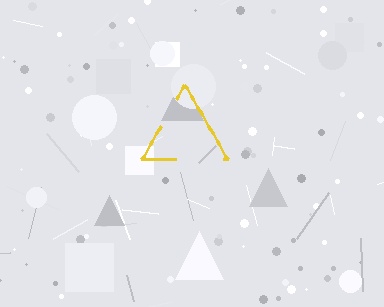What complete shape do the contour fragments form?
The contour fragments form a triangle.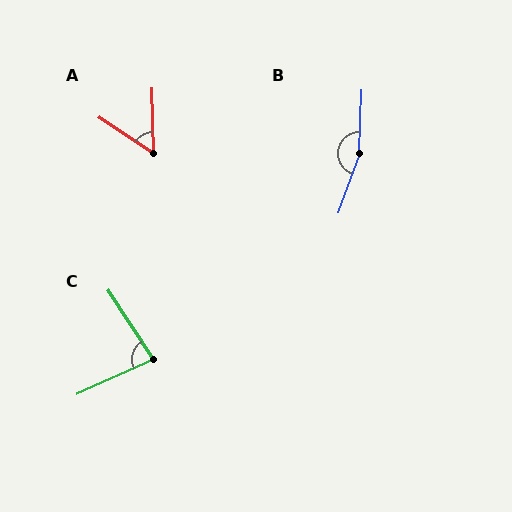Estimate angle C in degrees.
Approximately 81 degrees.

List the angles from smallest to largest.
A (55°), C (81°), B (162°).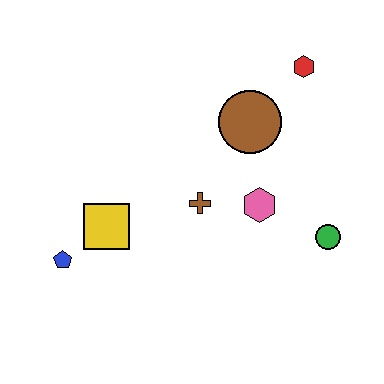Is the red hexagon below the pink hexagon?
No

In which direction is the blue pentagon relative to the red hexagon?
The blue pentagon is to the left of the red hexagon.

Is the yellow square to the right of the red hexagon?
No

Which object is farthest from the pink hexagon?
The blue pentagon is farthest from the pink hexagon.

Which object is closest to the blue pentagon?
The yellow square is closest to the blue pentagon.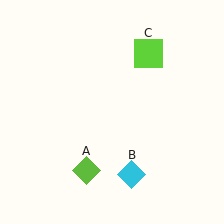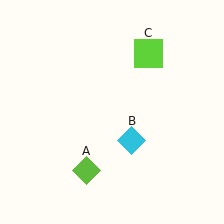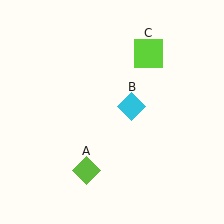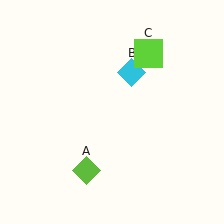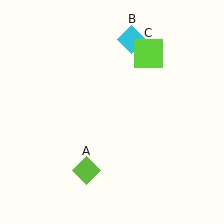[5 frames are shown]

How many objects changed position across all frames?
1 object changed position: cyan diamond (object B).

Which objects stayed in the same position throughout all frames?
Lime diamond (object A) and lime square (object C) remained stationary.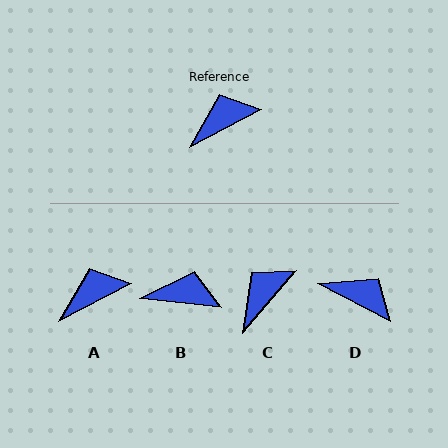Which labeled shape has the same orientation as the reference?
A.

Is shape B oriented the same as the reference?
No, it is off by about 34 degrees.